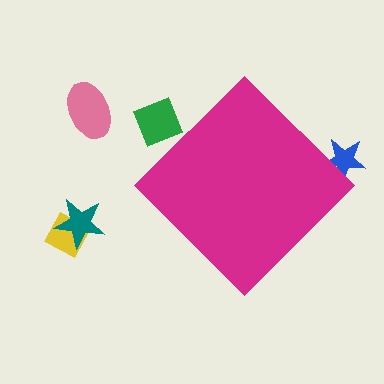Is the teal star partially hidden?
No, the teal star is fully visible.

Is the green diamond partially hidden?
Yes, the green diamond is partially hidden behind the magenta diamond.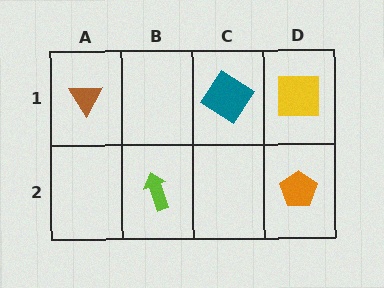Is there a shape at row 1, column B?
No, that cell is empty.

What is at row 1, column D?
A yellow square.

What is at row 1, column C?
A teal diamond.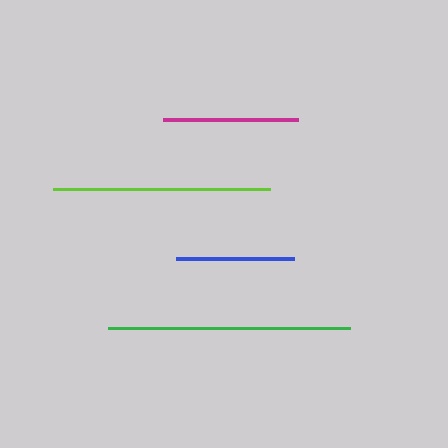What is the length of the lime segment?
The lime segment is approximately 217 pixels long.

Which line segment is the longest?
The green line is the longest at approximately 243 pixels.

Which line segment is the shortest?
The blue line is the shortest at approximately 118 pixels.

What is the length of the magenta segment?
The magenta segment is approximately 135 pixels long.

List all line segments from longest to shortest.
From longest to shortest: green, lime, magenta, blue.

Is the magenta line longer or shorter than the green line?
The green line is longer than the magenta line.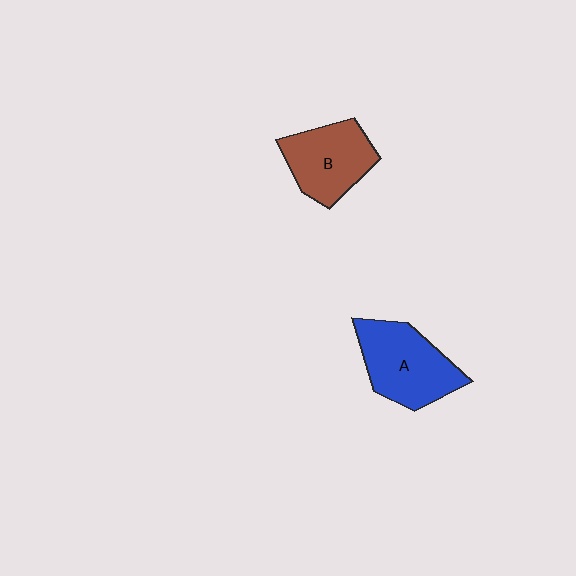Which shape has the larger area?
Shape A (blue).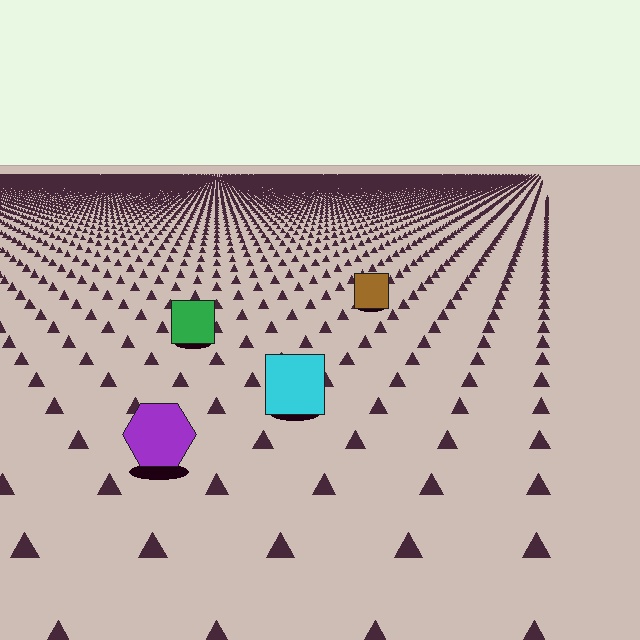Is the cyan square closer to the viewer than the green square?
Yes. The cyan square is closer — you can tell from the texture gradient: the ground texture is coarser near it.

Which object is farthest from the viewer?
The brown square is farthest from the viewer. It appears smaller and the ground texture around it is denser.